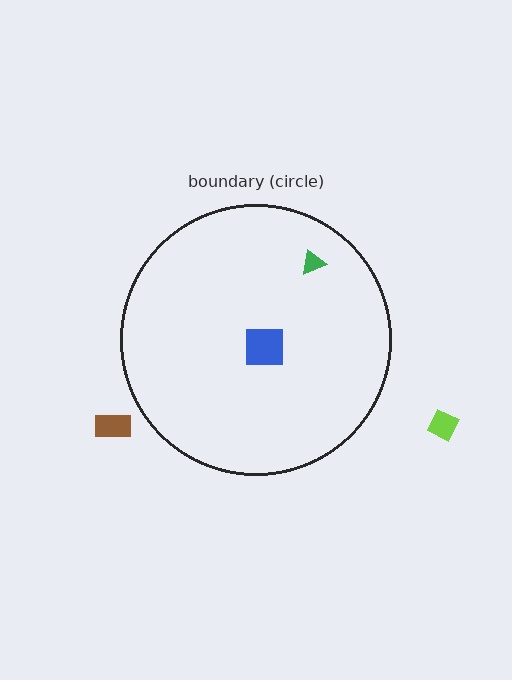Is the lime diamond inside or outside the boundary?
Outside.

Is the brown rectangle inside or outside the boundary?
Outside.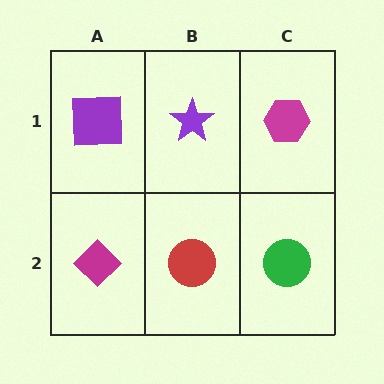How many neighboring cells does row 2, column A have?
2.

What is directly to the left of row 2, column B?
A magenta diamond.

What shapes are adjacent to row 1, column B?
A red circle (row 2, column B), a purple square (row 1, column A), a magenta hexagon (row 1, column C).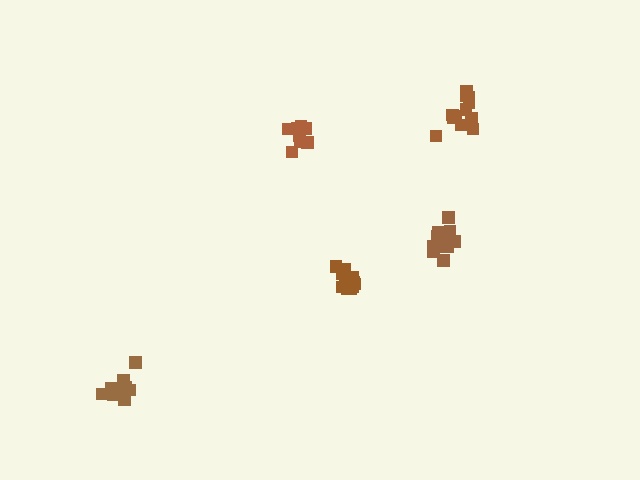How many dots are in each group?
Group 1: 10 dots, Group 2: 12 dots, Group 3: 13 dots, Group 4: 10 dots, Group 5: 13 dots (58 total).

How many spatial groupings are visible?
There are 5 spatial groupings.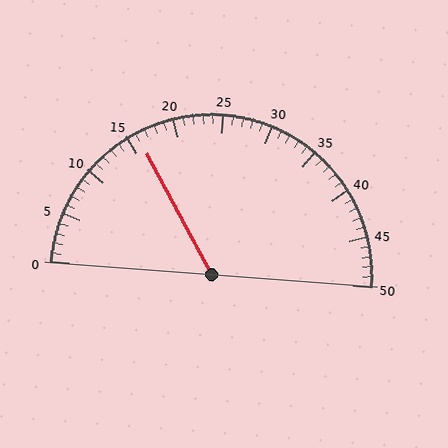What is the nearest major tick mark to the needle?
The nearest major tick mark is 15.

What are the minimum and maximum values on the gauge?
The gauge ranges from 0 to 50.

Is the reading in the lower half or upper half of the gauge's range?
The reading is in the lower half of the range (0 to 50).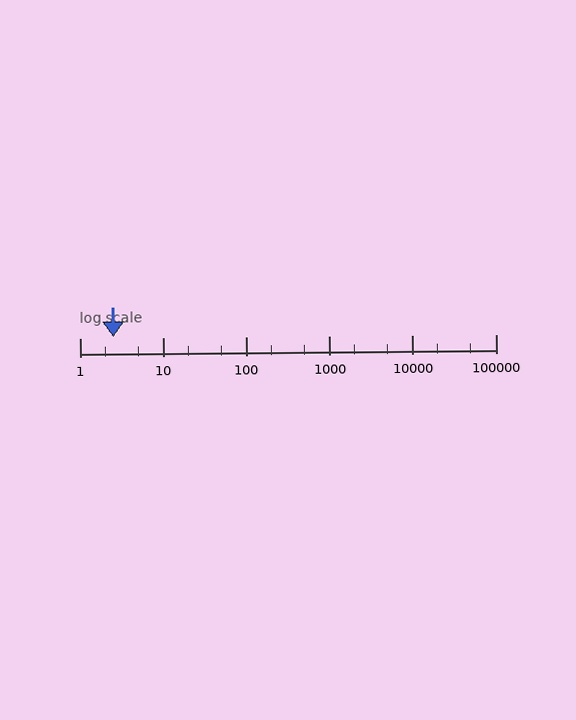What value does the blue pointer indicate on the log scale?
The pointer indicates approximately 2.5.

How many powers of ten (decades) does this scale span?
The scale spans 5 decades, from 1 to 100000.